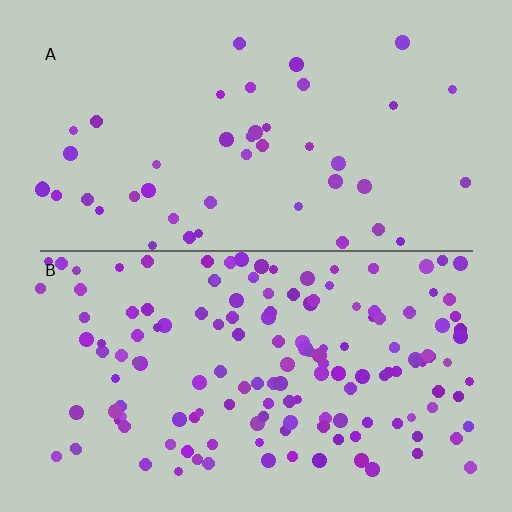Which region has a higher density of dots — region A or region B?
B (the bottom).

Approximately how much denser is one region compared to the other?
Approximately 3.3× — region B over region A.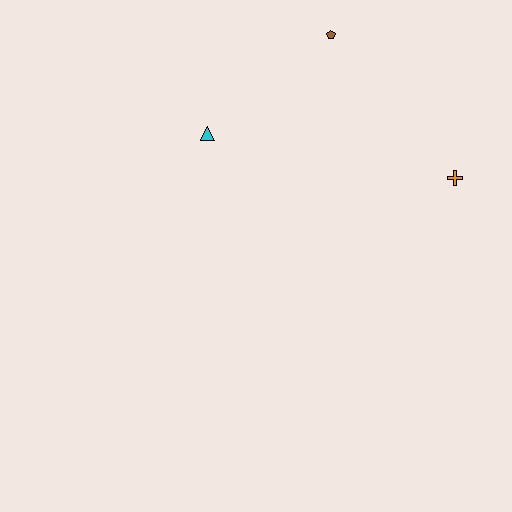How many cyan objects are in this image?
There is 1 cyan object.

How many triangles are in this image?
There is 1 triangle.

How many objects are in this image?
There are 3 objects.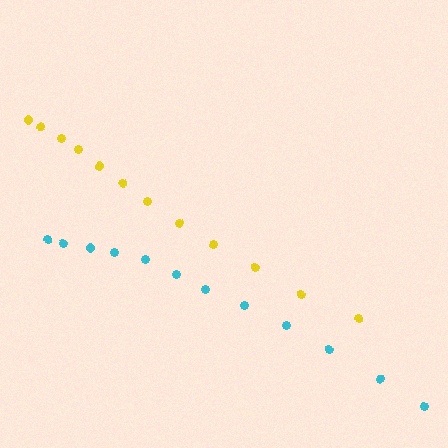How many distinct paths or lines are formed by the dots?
There are 2 distinct paths.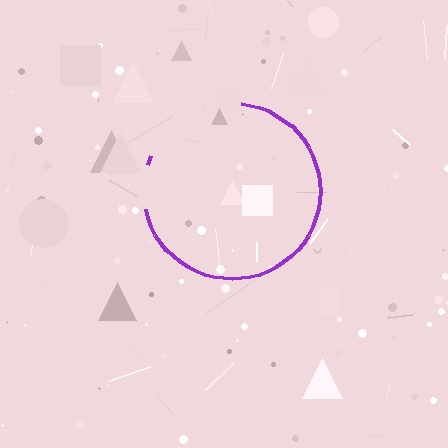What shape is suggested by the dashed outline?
The dashed outline suggests a circle.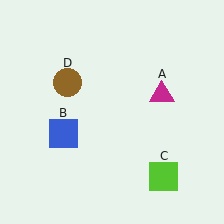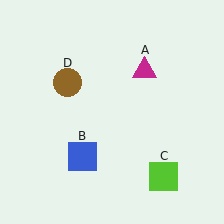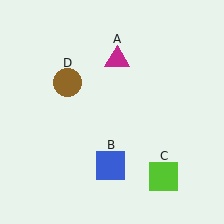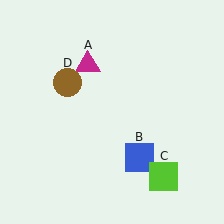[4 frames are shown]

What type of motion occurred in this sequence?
The magenta triangle (object A), blue square (object B) rotated counterclockwise around the center of the scene.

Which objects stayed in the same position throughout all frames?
Lime square (object C) and brown circle (object D) remained stationary.